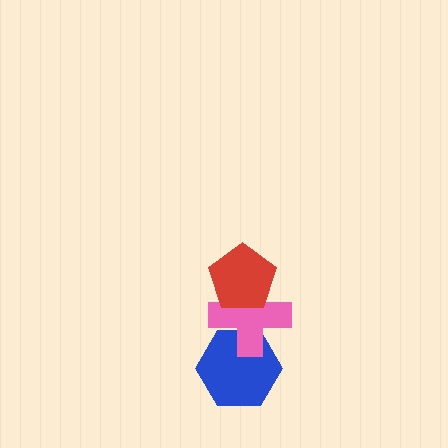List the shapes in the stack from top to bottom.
From top to bottom: the red pentagon, the pink cross, the blue hexagon.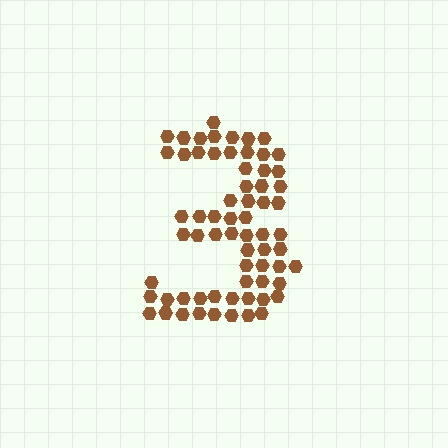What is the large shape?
The large shape is the digit 3.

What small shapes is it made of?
It is made of small hexagons.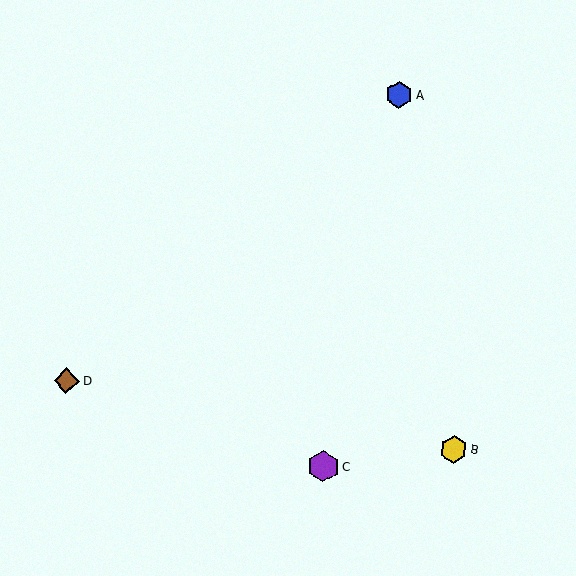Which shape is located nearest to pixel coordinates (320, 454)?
The purple hexagon (labeled C) at (323, 466) is nearest to that location.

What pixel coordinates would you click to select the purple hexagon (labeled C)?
Click at (323, 466) to select the purple hexagon C.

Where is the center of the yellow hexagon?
The center of the yellow hexagon is at (454, 449).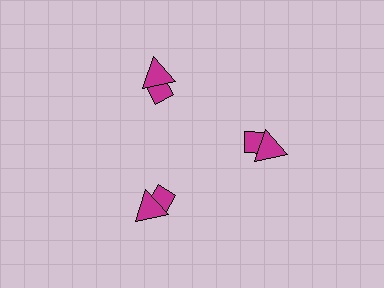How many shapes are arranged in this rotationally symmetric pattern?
There are 6 shapes, arranged in 3 groups of 2.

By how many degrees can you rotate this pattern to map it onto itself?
The pattern maps onto itself every 120 degrees of rotation.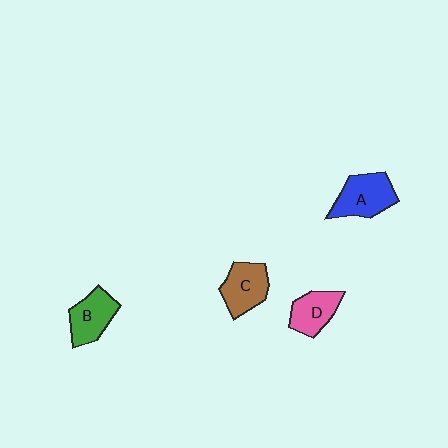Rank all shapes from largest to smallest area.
From largest to smallest: A (blue), C (brown), B (green), D (pink).